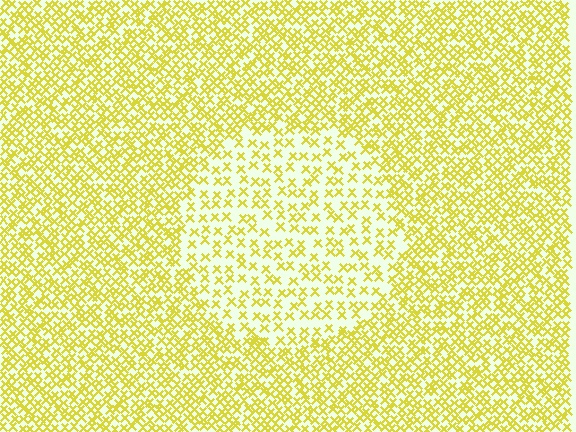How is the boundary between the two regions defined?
The boundary is defined by a change in element density (approximately 2.1x ratio). All elements are the same color, size, and shape.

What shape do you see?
I see a circle.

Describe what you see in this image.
The image contains small yellow elements arranged at two different densities. A circle-shaped region is visible where the elements are less densely packed than the surrounding area.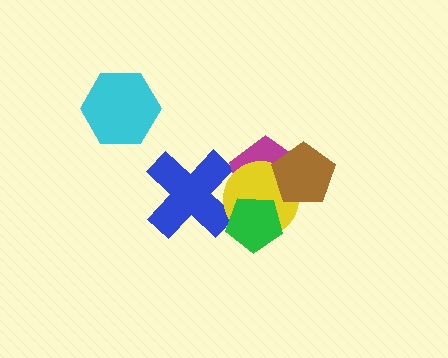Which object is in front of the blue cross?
The yellow circle is in front of the blue cross.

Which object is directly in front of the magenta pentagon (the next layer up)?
The yellow circle is directly in front of the magenta pentagon.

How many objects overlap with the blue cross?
1 object overlaps with the blue cross.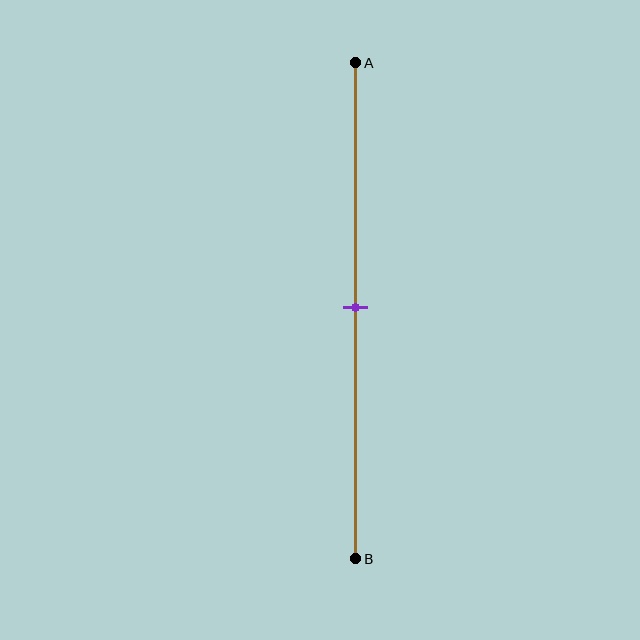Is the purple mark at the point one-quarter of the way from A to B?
No, the mark is at about 50% from A, not at the 25% one-quarter point.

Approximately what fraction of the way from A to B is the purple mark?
The purple mark is approximately 50% of the way from A to B.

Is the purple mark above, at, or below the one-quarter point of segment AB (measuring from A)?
The purple mark is below the one-quarter point of segment AB.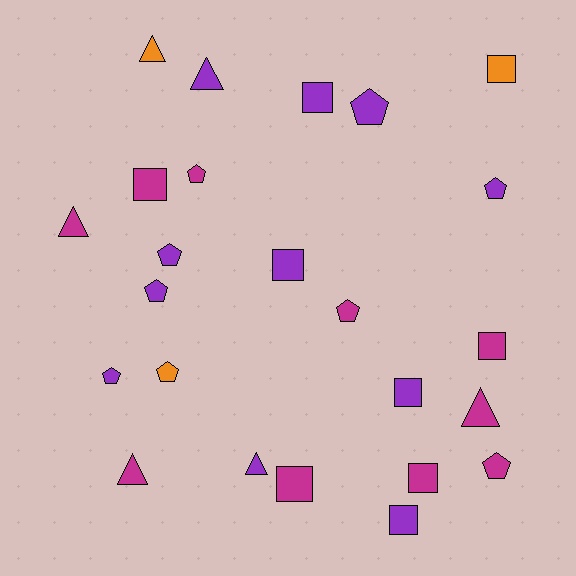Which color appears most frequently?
Purple, with 11 objects.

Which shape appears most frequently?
Pentagon, with 9 objects.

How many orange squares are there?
There is 1 orange square.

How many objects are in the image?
There are 24 objects.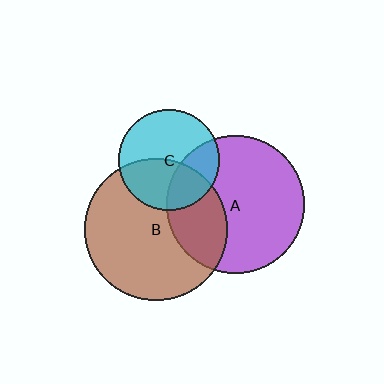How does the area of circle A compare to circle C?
Approximately 1.9 times.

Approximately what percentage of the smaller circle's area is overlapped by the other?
Approximately 30%.